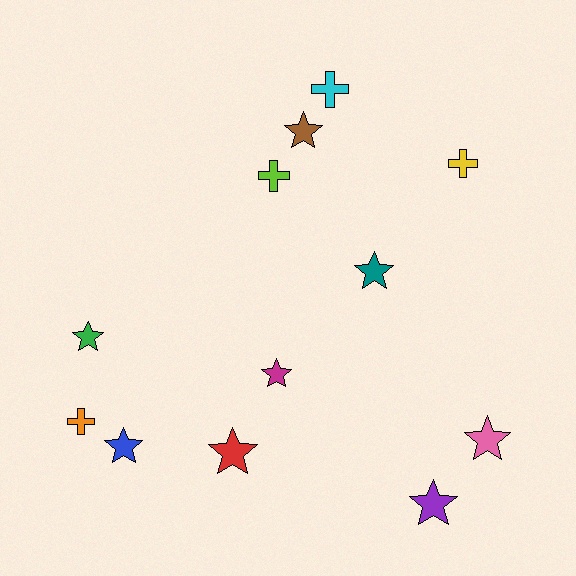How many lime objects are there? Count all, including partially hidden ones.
There is 1 lime object.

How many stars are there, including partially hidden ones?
There are 8 stars.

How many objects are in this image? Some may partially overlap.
There are 12 objects.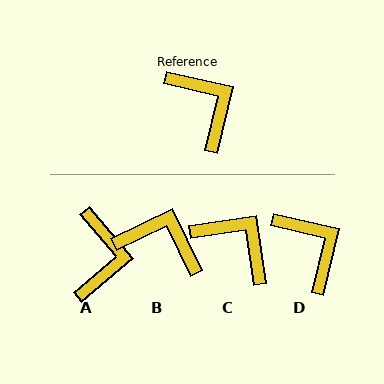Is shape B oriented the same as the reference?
No, it is off by about 39 degrees.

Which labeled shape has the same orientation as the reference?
D.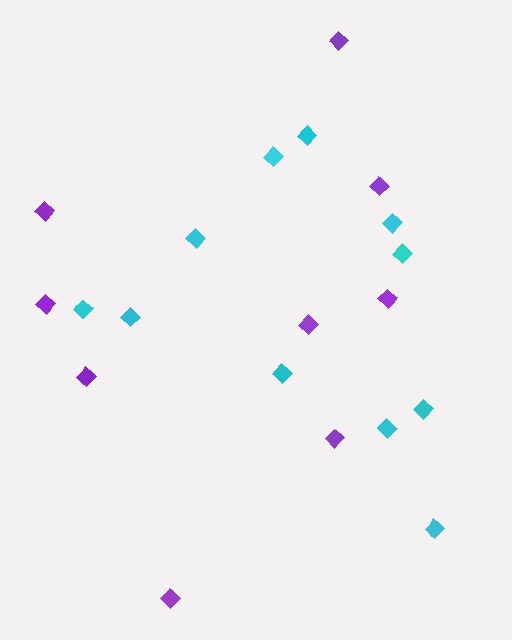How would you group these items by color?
There are 2 groups: one group of cyan diamonds (11) and one group of purple diamonds (9).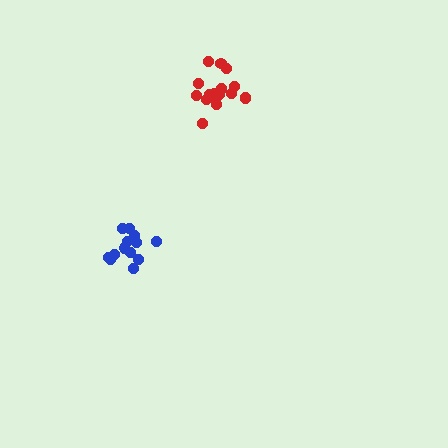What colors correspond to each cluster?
The clusters are colored: blue, red.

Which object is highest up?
The red cluster is topmost.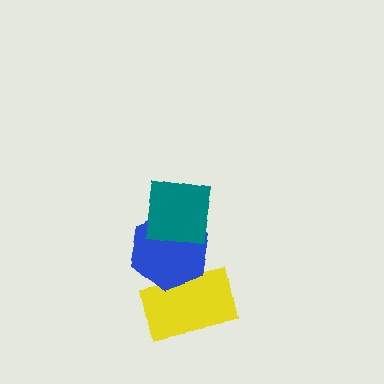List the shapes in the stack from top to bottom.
From top to bottom: the teal square, the blue hexagon, the yellow rectangle.